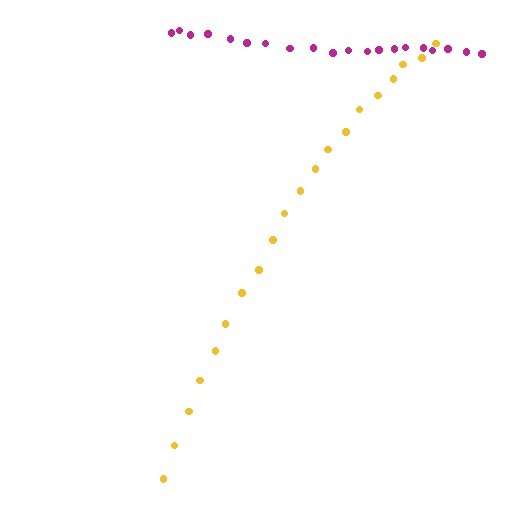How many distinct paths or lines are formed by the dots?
There are 2 distinct paths.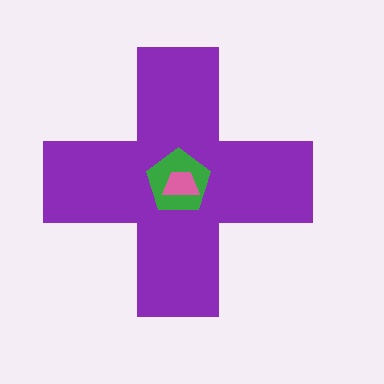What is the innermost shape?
The pink trapezoid.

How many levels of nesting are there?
3.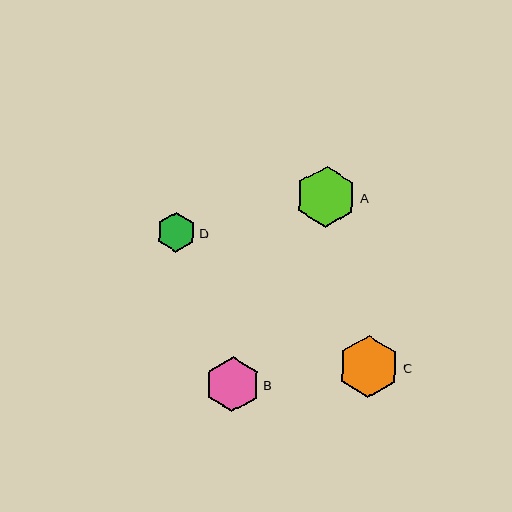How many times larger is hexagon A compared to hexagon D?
Hexagon A is approximately 1.5 times the size of hexagon D.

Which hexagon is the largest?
Hexagon C is the largest with a size of approximately 62 pixels.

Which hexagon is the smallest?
Hexagon D is the smallest with a size of approximately 40 pixels.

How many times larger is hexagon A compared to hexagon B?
Hexagon A is approximately 1.1 times the size of hexagon B.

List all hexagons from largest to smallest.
From largest to smallest: C, A, B, D.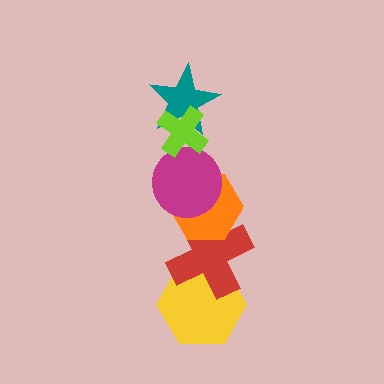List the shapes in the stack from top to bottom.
From top to bottom: the lime cross, the teal star, the magenta circle, the orange hexagon, the red cross, the yellow hexagon.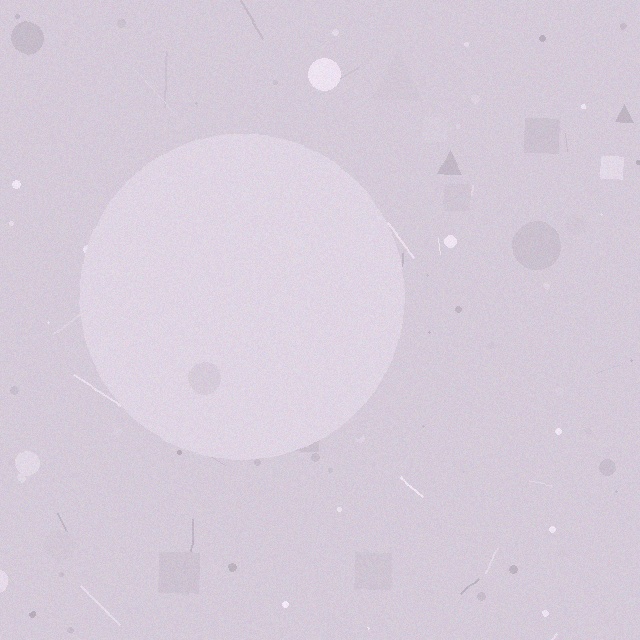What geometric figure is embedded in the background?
A circle is embedded in the background.